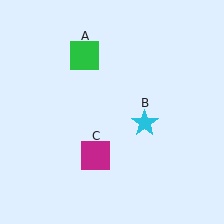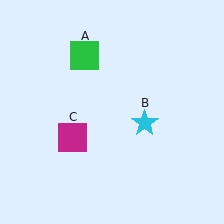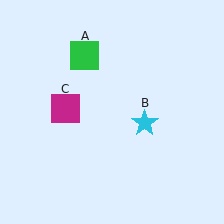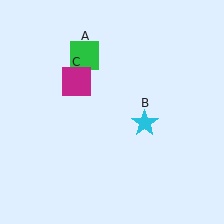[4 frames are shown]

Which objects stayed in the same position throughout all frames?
Green square (object A) and cyan star (object B) remained stationary.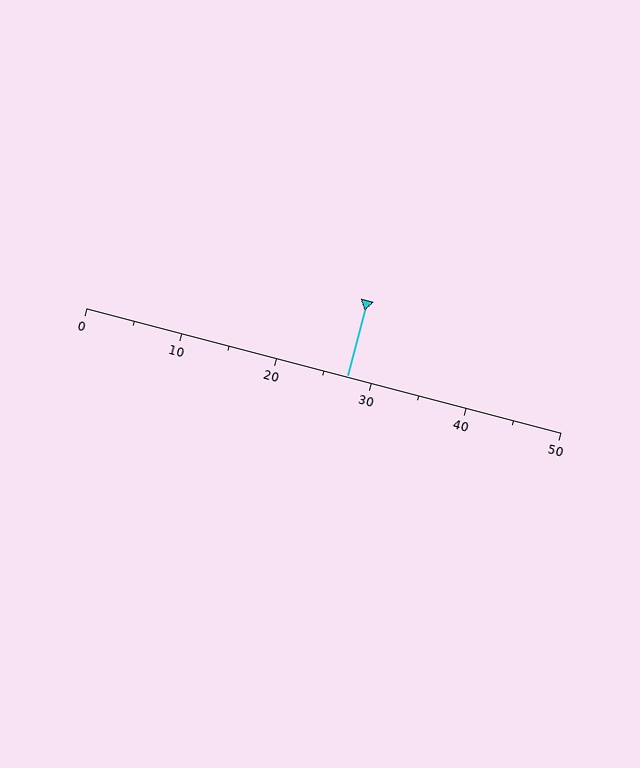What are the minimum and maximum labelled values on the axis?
The axis runs from 0 to 50.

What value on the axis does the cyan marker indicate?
The marker indicates approximately 27.5.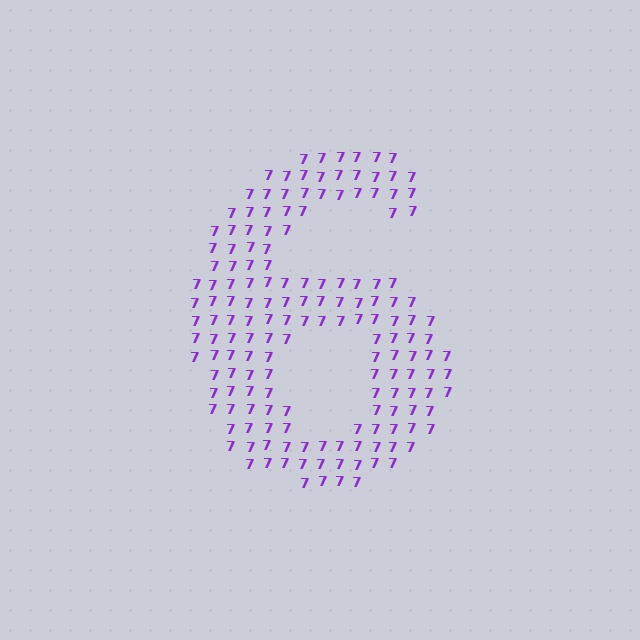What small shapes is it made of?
It is made of small digit 7's.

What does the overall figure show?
The overall figure shows the digit 6.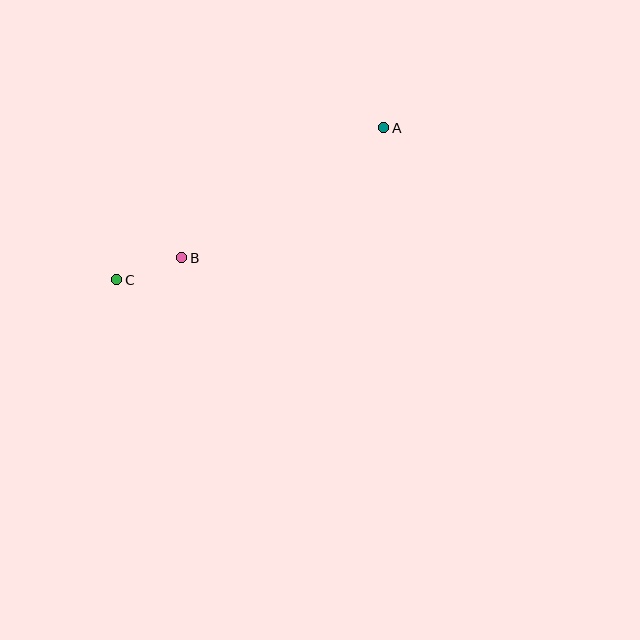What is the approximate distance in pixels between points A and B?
The distance between A and B is approximately 240 pixels.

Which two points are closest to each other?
Points B and C are closest to each other.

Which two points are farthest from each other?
Points A and C are farthest from each other.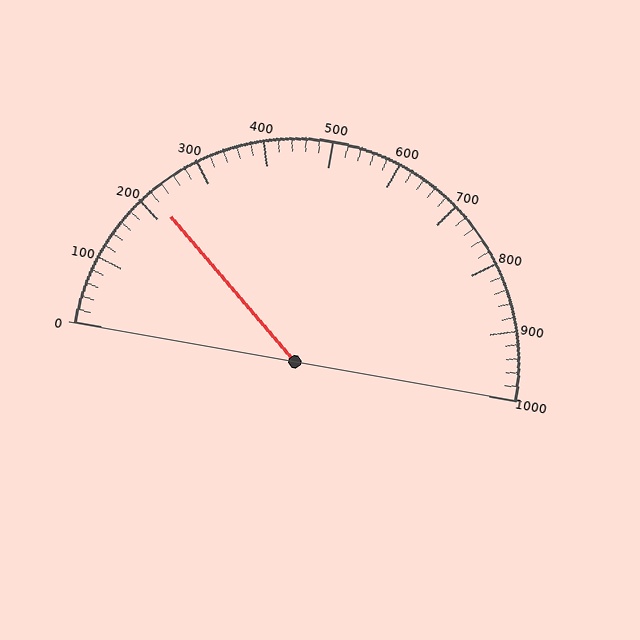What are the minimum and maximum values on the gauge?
The gauge ranges from 0 to 1000.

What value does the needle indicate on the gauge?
The needle indicates approximately 220.